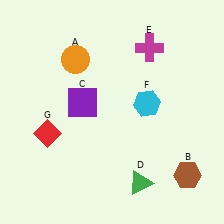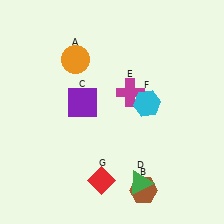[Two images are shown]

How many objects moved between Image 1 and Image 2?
3 objects moved between the two images.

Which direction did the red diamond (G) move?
The red diamond (G) moved right.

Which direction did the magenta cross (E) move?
The magenta cross (E) moved down.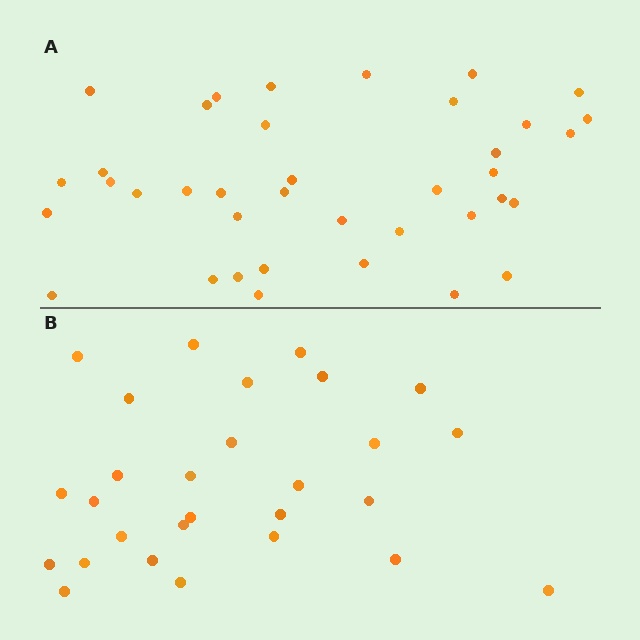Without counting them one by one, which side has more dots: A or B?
Region A (the top region) has more dots.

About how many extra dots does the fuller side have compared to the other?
Region A has roughly 10 or so more dots than region B.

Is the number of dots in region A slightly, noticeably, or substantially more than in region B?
Region A has noticeably more, but not dramatically so. The ratio is roughly 1.4 to 1.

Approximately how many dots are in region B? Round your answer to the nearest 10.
About 30 dots. (The exact count is 28, which rounds to 30.)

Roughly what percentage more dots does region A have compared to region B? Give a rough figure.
About 35% more.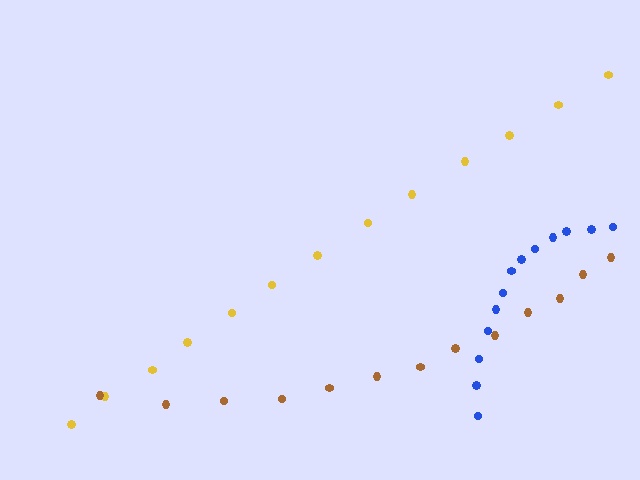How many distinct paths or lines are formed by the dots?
There are 3 distinct paths.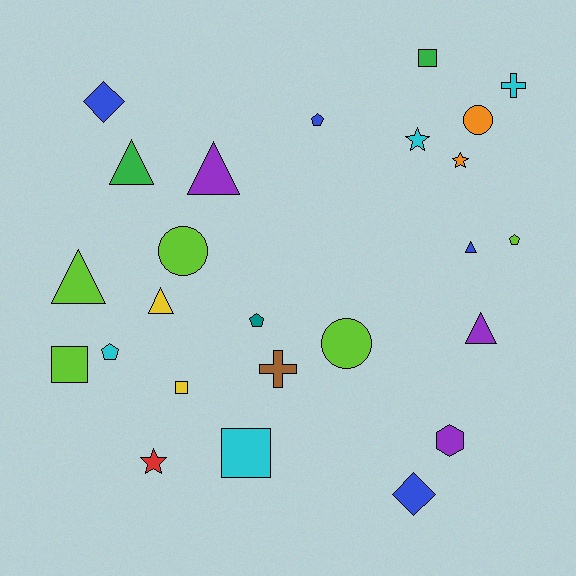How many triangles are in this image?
There are 6 triangles.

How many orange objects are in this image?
There are 2 orange objects.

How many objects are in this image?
There are 25 objects.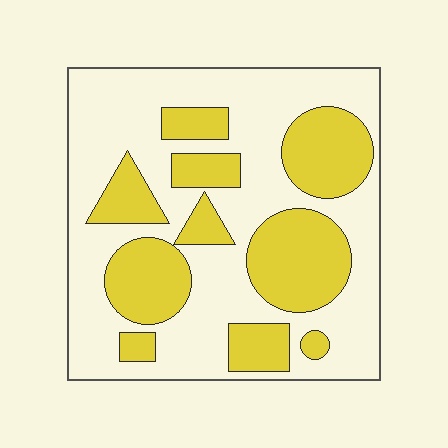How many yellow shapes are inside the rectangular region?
10.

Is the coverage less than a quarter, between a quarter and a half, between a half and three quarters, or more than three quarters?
Between a quarter and a half.